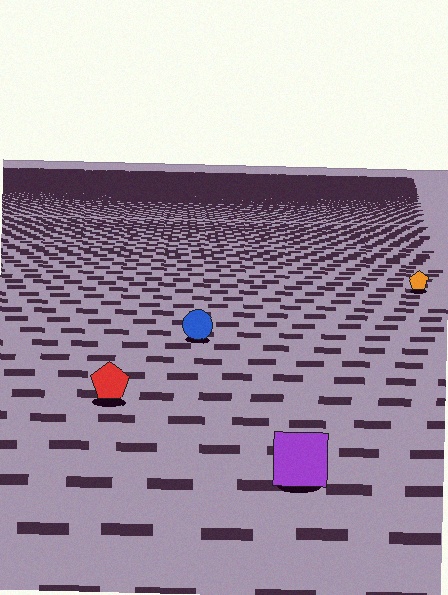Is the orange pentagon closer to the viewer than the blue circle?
No. The blue circle is closer — you can tell from the texture gradient: the ground texture is coarser near it.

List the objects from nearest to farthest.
From nearest to farthest: the purple square, the red pentagon, the blue circle, the orange pentagon.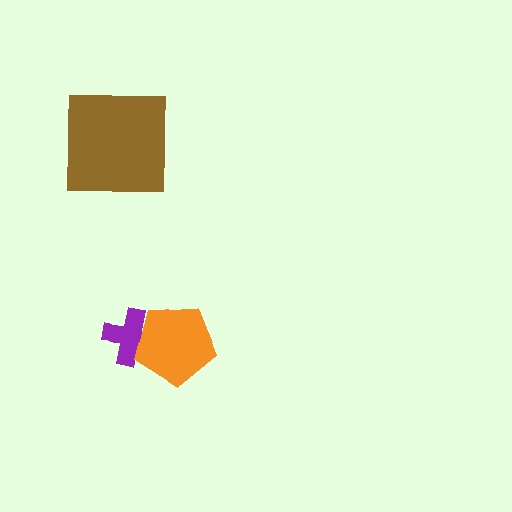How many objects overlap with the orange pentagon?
1 object overlaps with the orange pentagon.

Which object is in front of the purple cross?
The orange pentagon is in front of the purple cross.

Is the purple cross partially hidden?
Yes, it is partially covered by another shape.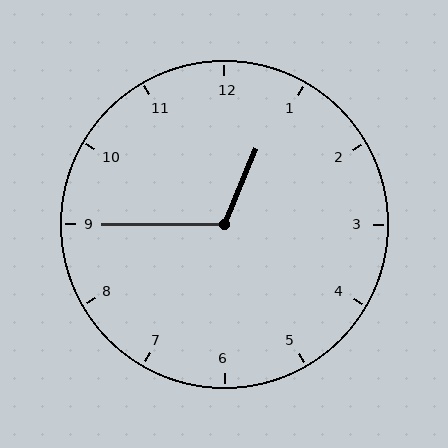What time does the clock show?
12:45.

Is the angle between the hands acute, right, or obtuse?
It is obtuse.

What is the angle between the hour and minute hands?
Approximately 112 degrees.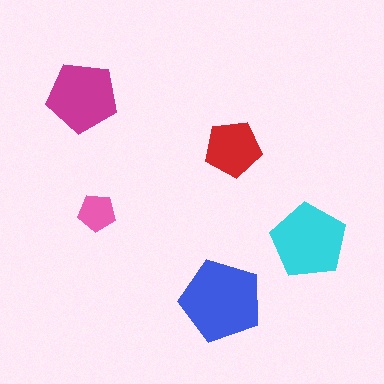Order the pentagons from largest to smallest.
the blue one, the cyan one, the magenta one, the red one, the pink one.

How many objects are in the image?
There are 5 objects in the image.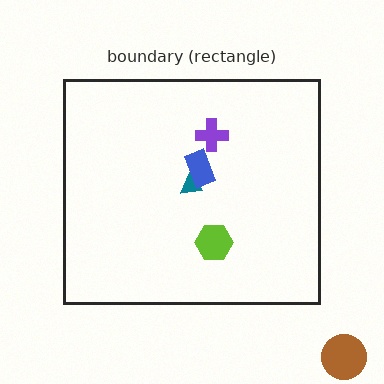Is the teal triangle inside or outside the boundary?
Inside.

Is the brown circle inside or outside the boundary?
Outside.